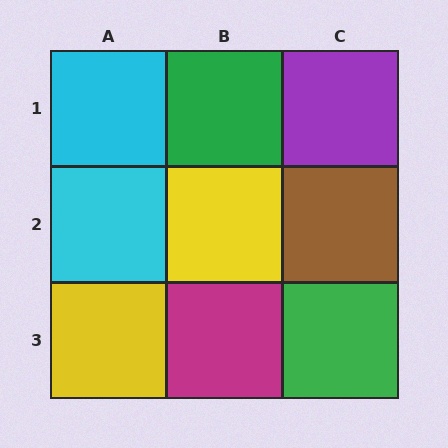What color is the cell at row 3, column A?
Yellow.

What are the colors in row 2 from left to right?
Cyan, yellow, brown.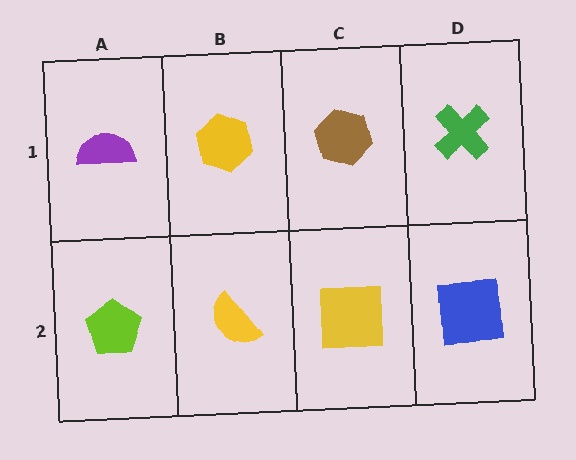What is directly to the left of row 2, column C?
A yellow semicircle.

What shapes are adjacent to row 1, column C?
A yellow square (row 2, column C), a yellow hexagon (row 1, column B), a green cross (row 1, column D).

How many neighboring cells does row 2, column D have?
2.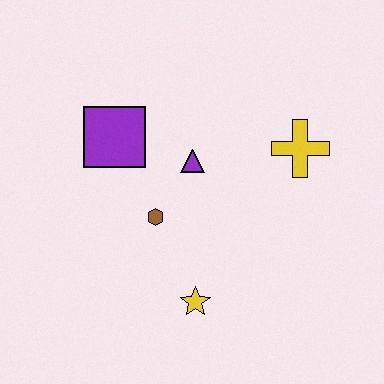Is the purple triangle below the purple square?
Yes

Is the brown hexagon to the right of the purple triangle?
No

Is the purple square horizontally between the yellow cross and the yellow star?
No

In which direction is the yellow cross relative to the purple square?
The yellow cross is to the right of the purple square.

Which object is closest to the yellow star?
The brown hexagon is closest to the yellow star.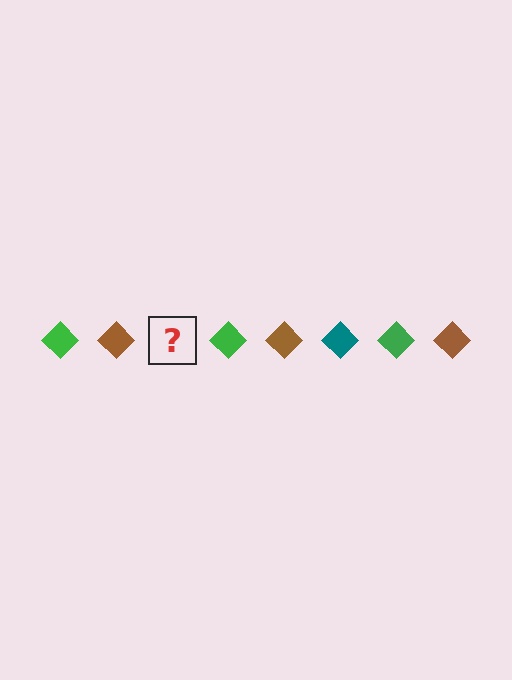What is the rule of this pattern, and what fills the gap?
The rule is that the pattern cycles through green, brown, teal diamonds. The gap should be filled with a teal diamond.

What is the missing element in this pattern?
The missing element is a teal diamond.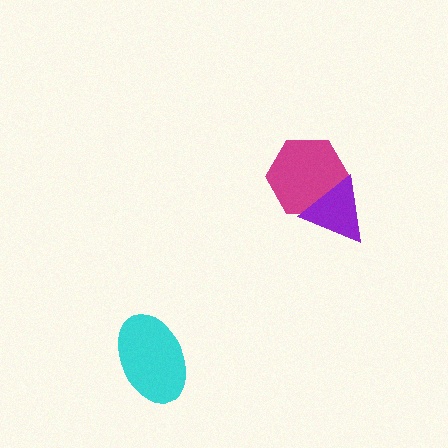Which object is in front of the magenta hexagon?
The purple triangle is in front of the magenta hexagon.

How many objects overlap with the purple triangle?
1 object overlaps with the purple triangle.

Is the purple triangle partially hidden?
No, no other shape covers it.